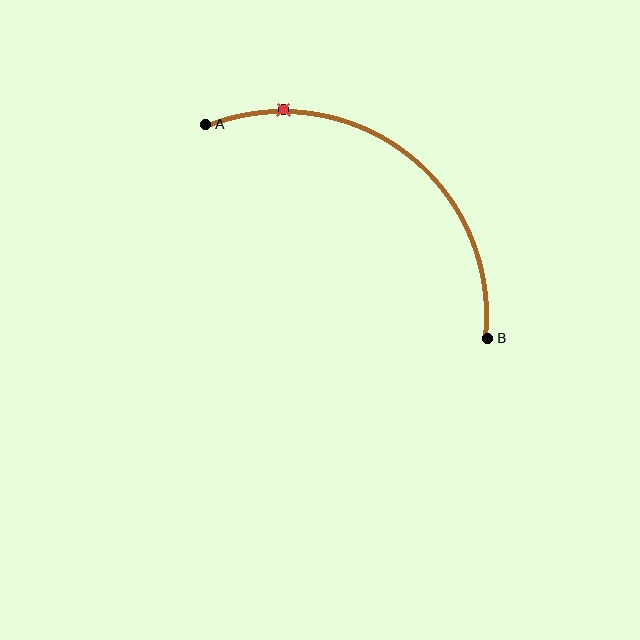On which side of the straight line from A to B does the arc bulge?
The arc bulges above and to the right of the straight line connecting A and B.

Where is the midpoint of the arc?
The arc midpoint is the point on the curve farthest from the straight line joining A and B. It sits above and to the right of that line.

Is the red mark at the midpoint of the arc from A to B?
No. The red mark lies on the arc but is closer to endpoint A. The arc midpoint would be at the point on the curve equidistant along the arc from both A and B.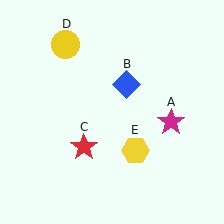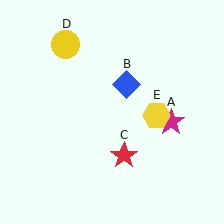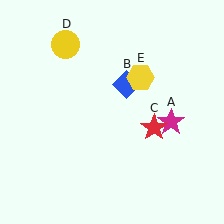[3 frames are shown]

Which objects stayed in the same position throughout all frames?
Magenta star (object A) and blue diamond (object B) and yellow circle (object D) remained stationary.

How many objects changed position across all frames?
2 objects changed position: red star (object C), yellow hexagon (object E).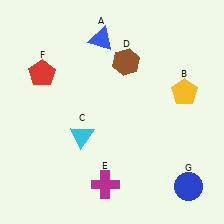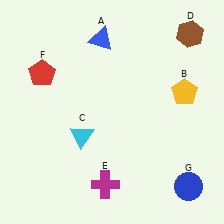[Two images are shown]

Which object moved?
The brown hexagon (D) moved right.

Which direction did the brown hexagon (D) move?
The brown hexagon (D) moved right.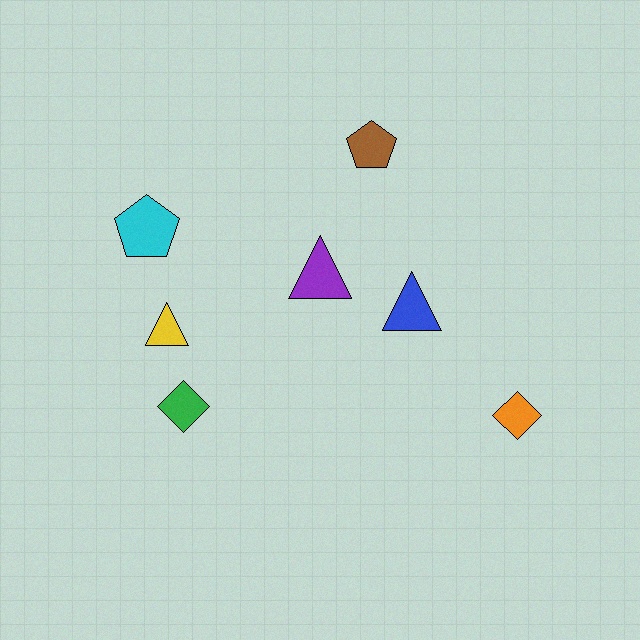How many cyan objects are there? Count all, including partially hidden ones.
There is 1 cyan object.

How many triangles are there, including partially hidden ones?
There are 3 triangles.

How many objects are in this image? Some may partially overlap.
There are 7 objects.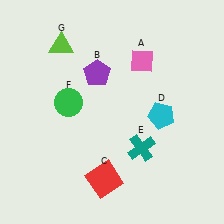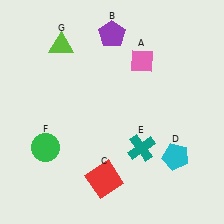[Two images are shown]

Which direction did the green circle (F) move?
The green circle (F) moved down.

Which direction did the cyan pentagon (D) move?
The cyan pentagon (D) moved down.